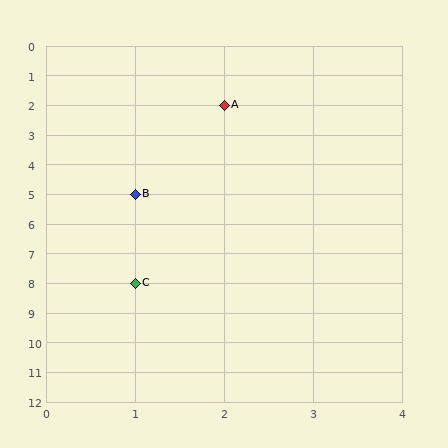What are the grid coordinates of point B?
Point B is at grid coordinates (1, 5).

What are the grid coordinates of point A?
Point A is at grid coordinates (2, 2).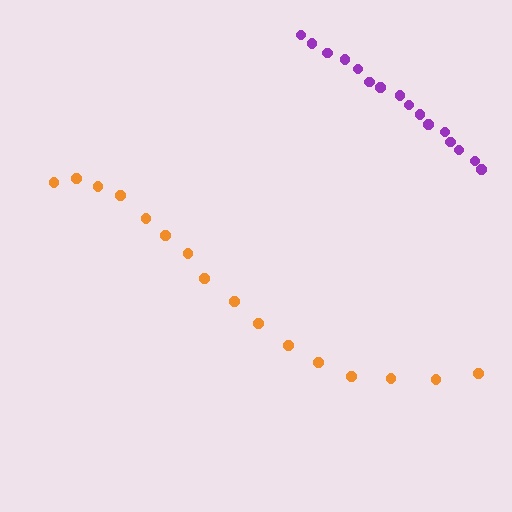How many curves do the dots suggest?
There are 2 distinct paths.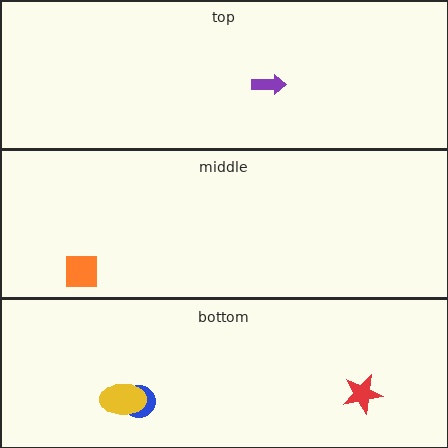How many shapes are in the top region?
1.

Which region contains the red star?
The bottom region.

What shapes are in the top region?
The purple arrow.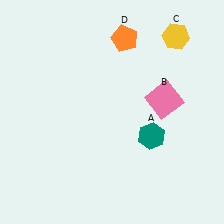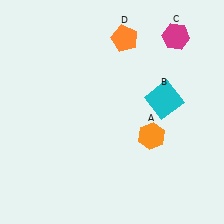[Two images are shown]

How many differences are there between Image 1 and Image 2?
There are 3 differences between the two images.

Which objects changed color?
A changed from teal to orange. B changed from pink to cyan. C changed from yellow to magenta.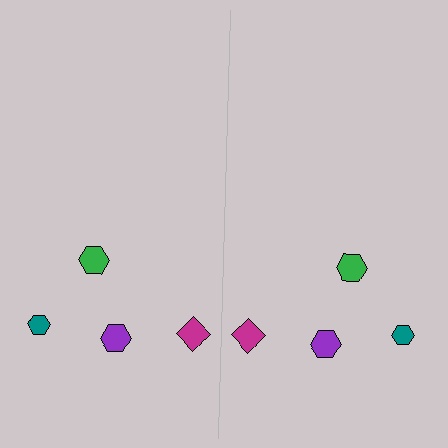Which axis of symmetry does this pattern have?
The pattern has a vertical axis of symmetry running through the center of the image.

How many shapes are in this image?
There are 8 shapes in this image.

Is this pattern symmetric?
Yes, this pattern has bilateral (reflection) symmetry.